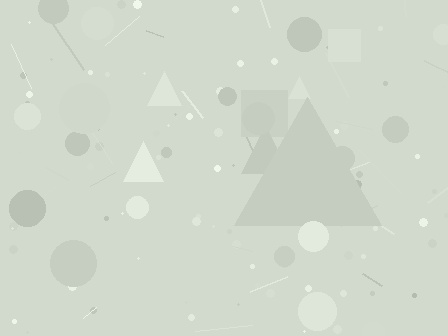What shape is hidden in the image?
A triangle is hidden in the image.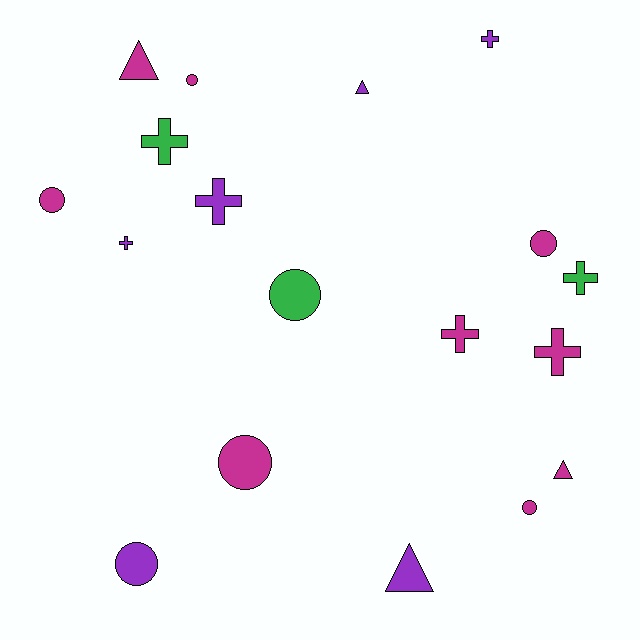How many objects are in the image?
There are 18 objects.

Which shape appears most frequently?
Circle, with 7 objects.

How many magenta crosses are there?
There are 2 magenta crosses.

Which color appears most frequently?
Magenta, with 9 objects.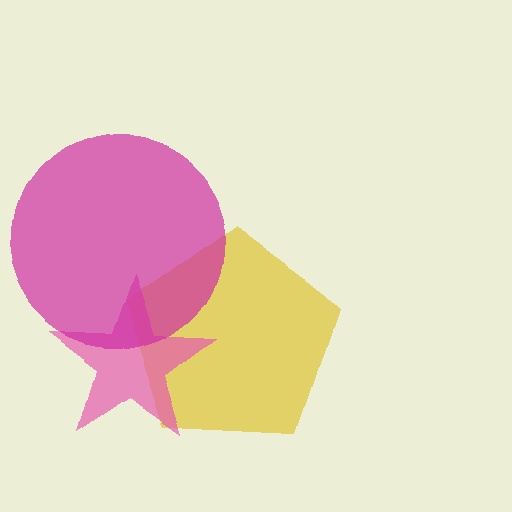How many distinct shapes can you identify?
There are 3 distinct shapes: a yellow pentagon, a pink star, a magenta circle.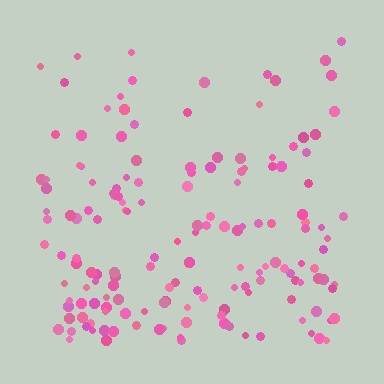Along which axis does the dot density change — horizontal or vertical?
Vertical.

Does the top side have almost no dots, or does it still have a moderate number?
Still a moderate number, just noticeably fewer than the bottom.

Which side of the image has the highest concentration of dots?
The bottom.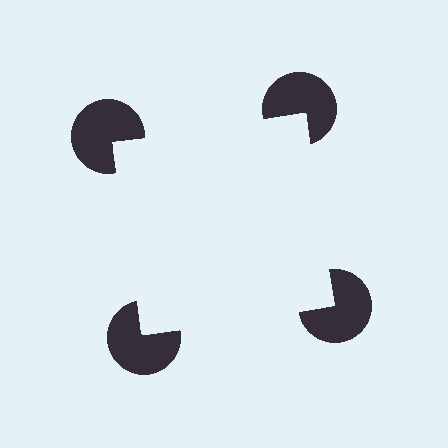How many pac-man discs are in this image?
There are 4 — one at each vertex of the illusory square.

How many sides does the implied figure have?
4 sides.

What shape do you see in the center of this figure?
An illusory square — its edges are inferred from the aligned wedge cuts in the pac-man discs, not physically drawn.